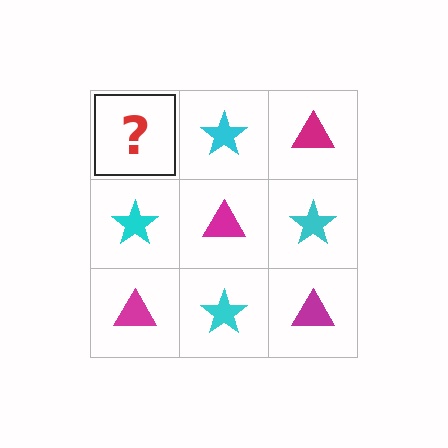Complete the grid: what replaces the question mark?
The question mark should be replaced with a magenta triangle.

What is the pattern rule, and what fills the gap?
The rule is that it alternates magenta triangle and cyan star in a checkerboard pattern. The gap should be filled with a magenta triangle.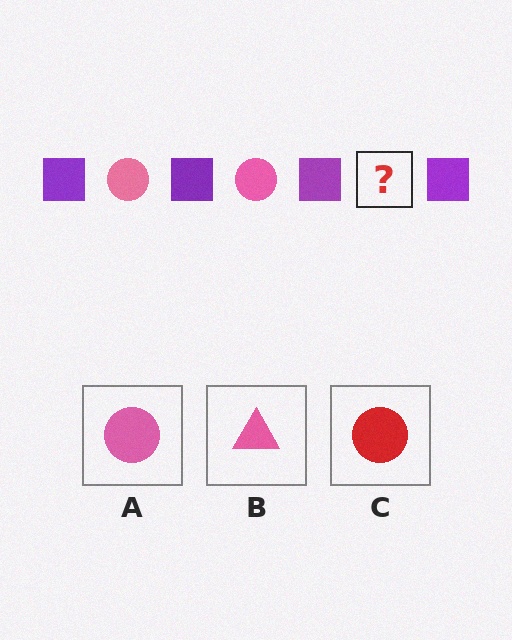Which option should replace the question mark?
Option A.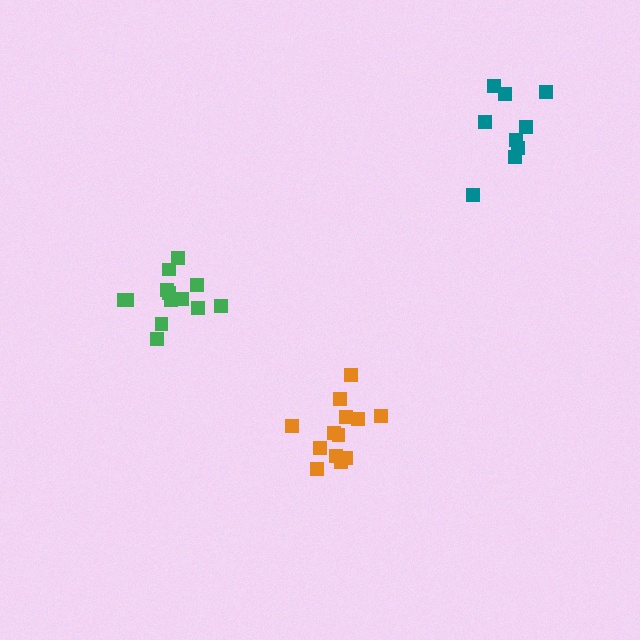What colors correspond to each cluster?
The clusters are colored: green, orange, teal.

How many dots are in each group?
Group 1: 13 dots, Group 2: 13 dots, Group 3: 9 dots (35 total).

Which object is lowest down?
The orange cluster is bottommost.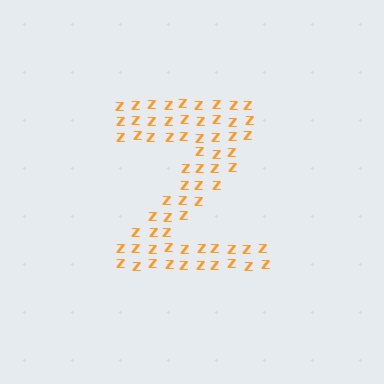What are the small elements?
The small elements are letter Z's.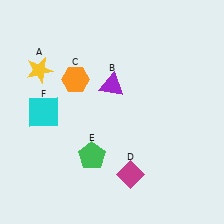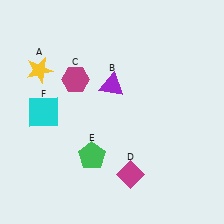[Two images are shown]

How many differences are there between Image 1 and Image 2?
There is 1 difference between the two images.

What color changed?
The hexagon (C) changed from orange in Image 1 to magenta in Image 2.